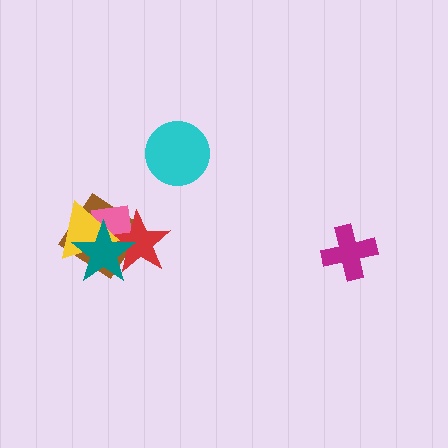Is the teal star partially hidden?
No, no other shape covers it.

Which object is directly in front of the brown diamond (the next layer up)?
The pink square is directly in front of the brown diamond.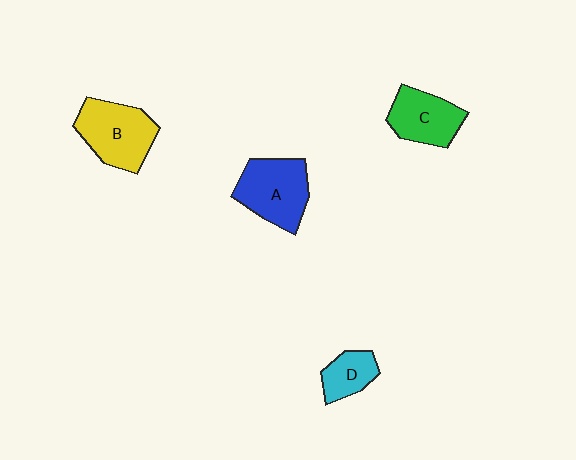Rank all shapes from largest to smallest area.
From largest to smallest: B (yellow), A (blue), C (green), D (cyan).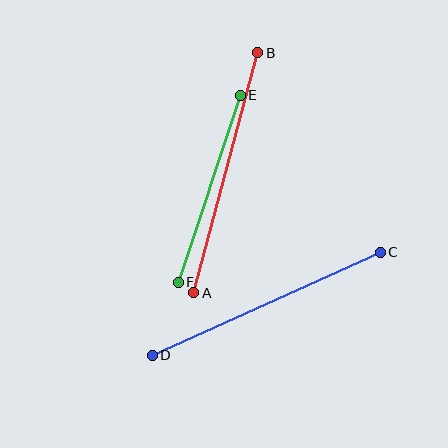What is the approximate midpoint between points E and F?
The midpoint is at approximately (209, 189) pixels.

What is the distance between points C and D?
The distance is approximately 250 pixels.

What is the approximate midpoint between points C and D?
The midpoint is at approximately (266, 304) pixels.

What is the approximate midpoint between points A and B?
The midpoint is at approximately (226, 173) pixels.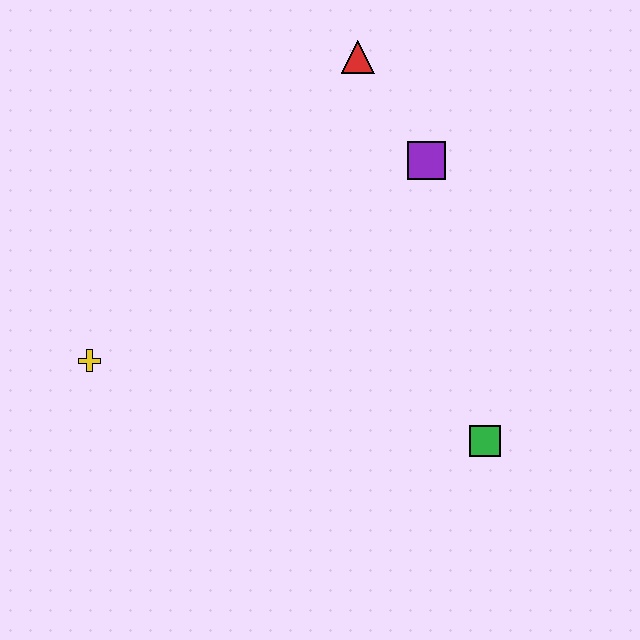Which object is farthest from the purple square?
The yellow cross is farthest from the purple square.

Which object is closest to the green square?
The purple square is closest to the green square.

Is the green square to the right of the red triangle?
Yes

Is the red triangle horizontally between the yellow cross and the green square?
Yes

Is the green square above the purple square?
No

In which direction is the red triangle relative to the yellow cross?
The red triangle is above the yellow cross.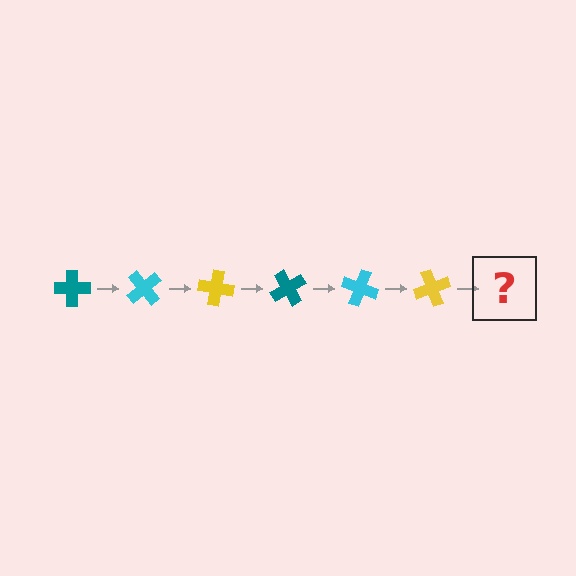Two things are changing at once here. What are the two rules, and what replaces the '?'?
The two rules are that it rotates 50 degrees each step and the color cycles through teal, cyan, and yellow. The '?' should be a teal cross, rotated 300 degrees from the start.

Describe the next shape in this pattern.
It should be a teal cross, rotated 300 degrees from the start.